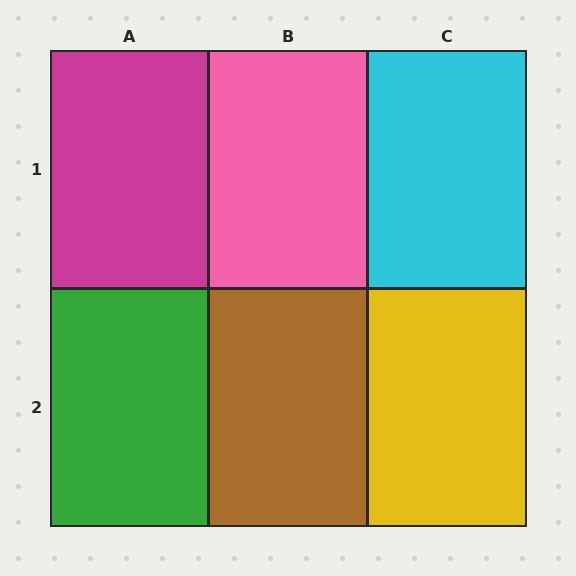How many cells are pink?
1 cell is pink.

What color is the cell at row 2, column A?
Green.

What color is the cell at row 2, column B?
Brown.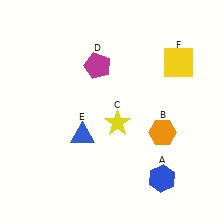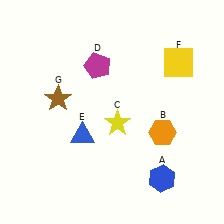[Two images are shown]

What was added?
A brown star (G) was added in Image 2.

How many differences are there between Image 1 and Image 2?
There is 1 difference between the two images.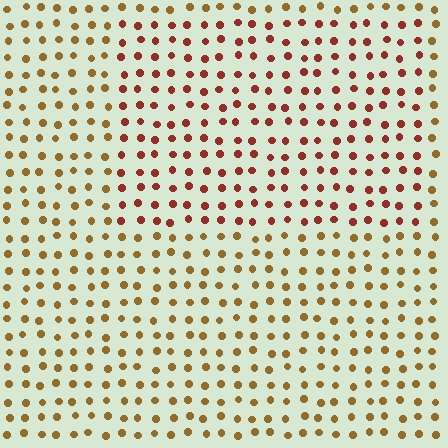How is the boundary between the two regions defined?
The boundary is defined purely by a slight shift in hue (about 36 degrees). Spacing, size, and orientation are identical on both sides.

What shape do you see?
I see a rectangle.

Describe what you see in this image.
The image is filled with small brown elements in a uniform arrangement. A rectangle-shaped region is visible where the elements are tinted to a slightly different hue, forming a subtle color boundary.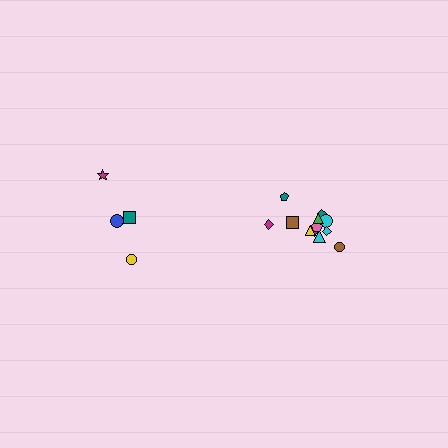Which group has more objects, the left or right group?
The right group.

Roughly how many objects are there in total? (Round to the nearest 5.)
Roughly 15 objects in total.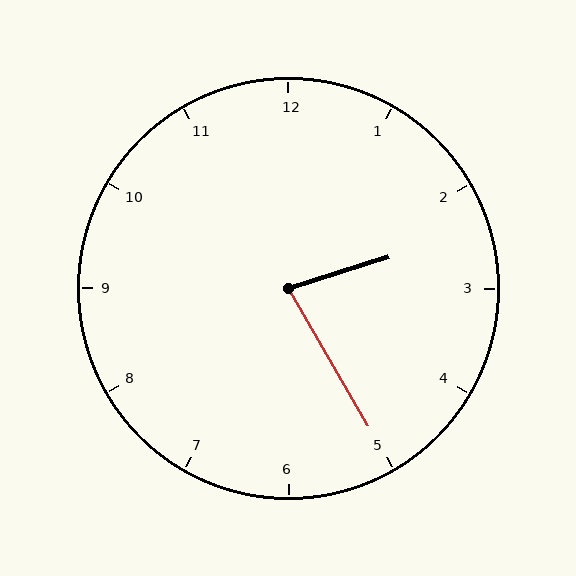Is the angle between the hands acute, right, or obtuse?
It is acute.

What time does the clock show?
2:25.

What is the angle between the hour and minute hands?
Approximately 78 degrees.